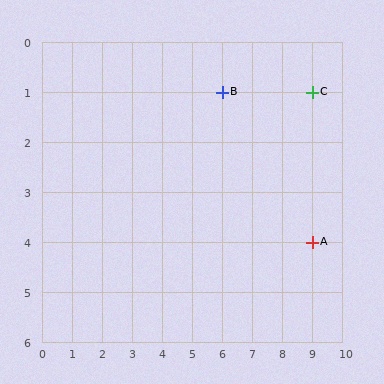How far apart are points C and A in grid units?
Points C and A are 3 rows apart.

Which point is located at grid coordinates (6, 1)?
Point B is at (6, 1).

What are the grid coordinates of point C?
Point C is at grid coordinates (9, 1).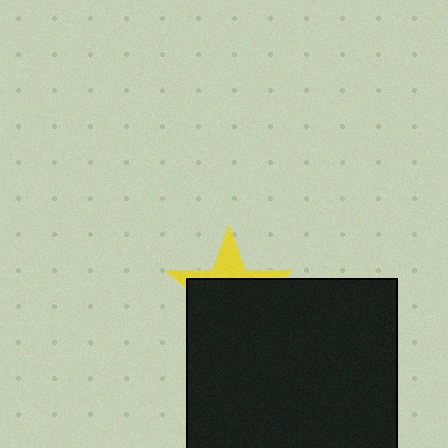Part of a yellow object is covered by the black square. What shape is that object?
It is a star.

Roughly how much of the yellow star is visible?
A small part of it is visible (roughly 32%).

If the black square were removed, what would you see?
You would see the complete yellow star.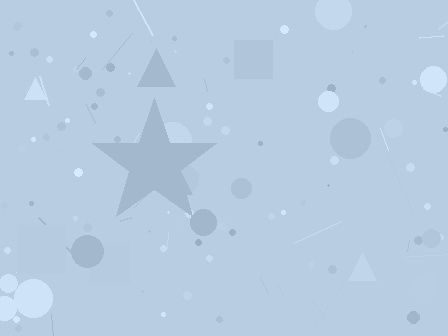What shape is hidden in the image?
A star is hidden in the image.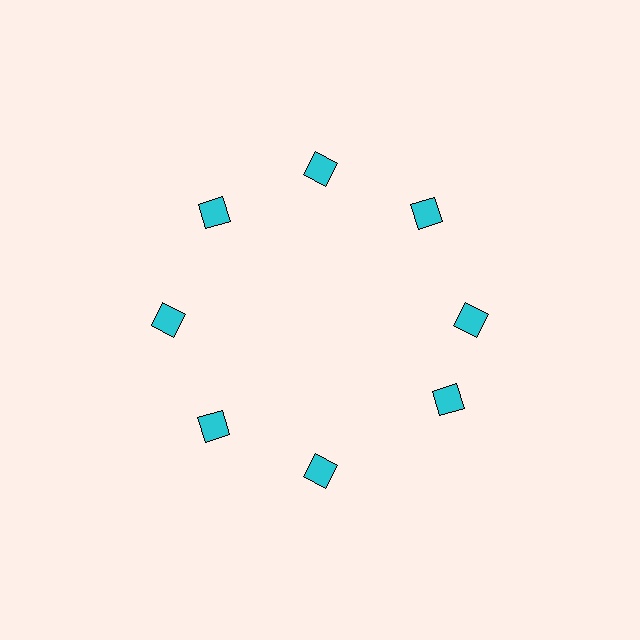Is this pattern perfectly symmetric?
No. The 8 cyan squares are arranged in a ring, but one element near the 4 o'clock position is rotated out of alignment along the ring, breaking the 8-fold rotational symmetry.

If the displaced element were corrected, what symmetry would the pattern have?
It would have 8-fold rotational symmetry — the pattern would map onto itself every 45 degrees.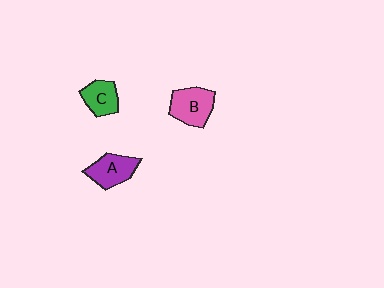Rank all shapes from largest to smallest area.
From largest to smallest: B (pink), A (purple), C (green).